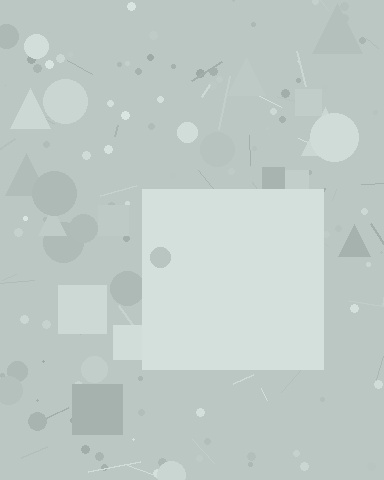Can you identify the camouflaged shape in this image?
The camouflaged shape is a square.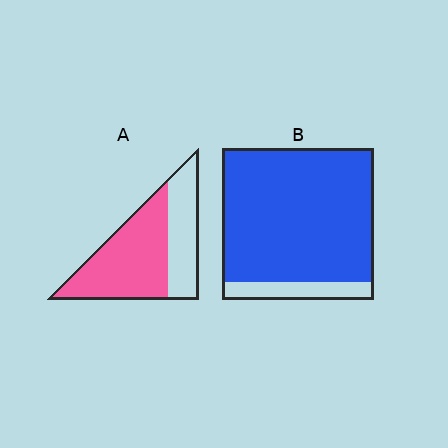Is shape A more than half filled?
Yes.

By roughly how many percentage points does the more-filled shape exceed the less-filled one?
By roughly 25 percentage points (B over A).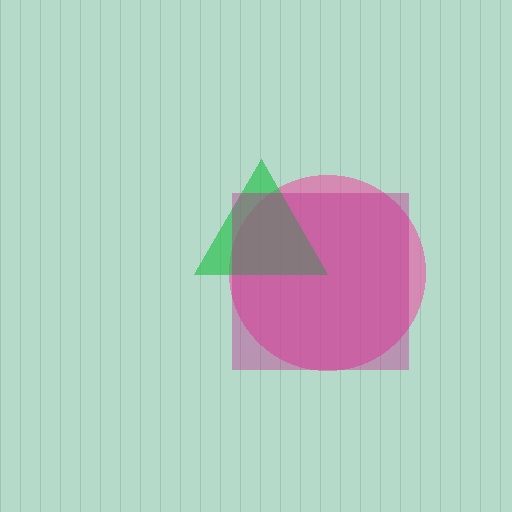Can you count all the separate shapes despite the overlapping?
Yes, there are 3 separate shapes.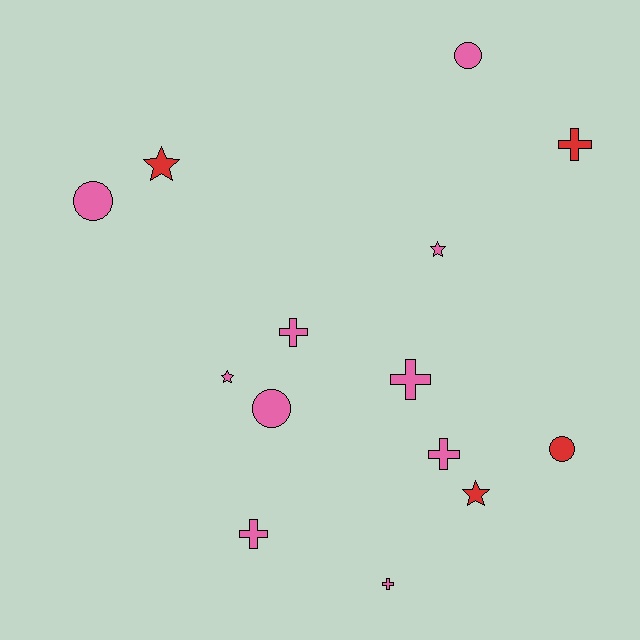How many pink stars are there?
There are 2 pink stars.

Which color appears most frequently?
Pink, with 10 objects.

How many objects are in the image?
There are 14 objects.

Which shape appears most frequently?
Cross, with 6 objects.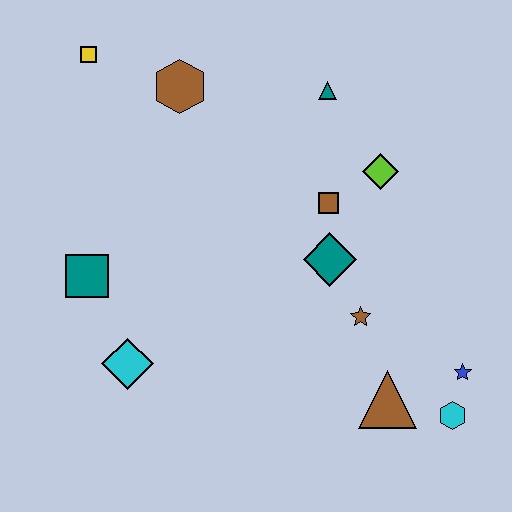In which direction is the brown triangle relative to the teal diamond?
The brown triangle is below the teal diamond.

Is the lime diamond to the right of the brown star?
Yes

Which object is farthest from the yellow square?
The cyan hexagon is farthest from the yellow square.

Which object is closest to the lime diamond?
The brown square is closest to the lime diamond.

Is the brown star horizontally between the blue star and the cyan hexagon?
No